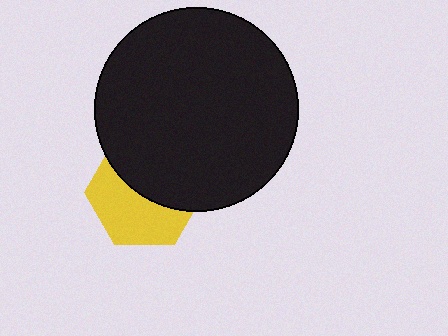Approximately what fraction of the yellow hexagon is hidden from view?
Roughly 50% of the yellow hexagon is hidden behind the black circle.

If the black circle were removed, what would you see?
You would see the complete yellow hexagon.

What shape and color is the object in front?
The object in front is a black circle.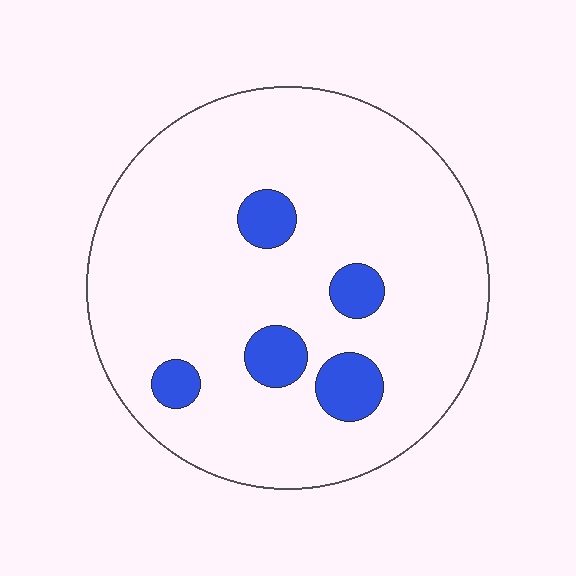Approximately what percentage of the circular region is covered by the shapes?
Approximately 10%.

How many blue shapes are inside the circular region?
5.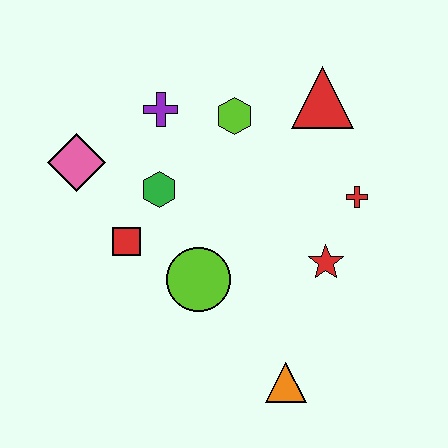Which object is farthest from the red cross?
The pink diamond is farthest from the red cross.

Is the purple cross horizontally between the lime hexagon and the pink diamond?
Yes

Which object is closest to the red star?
The red cross is closest to the red star.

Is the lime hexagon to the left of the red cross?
Yes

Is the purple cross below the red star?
No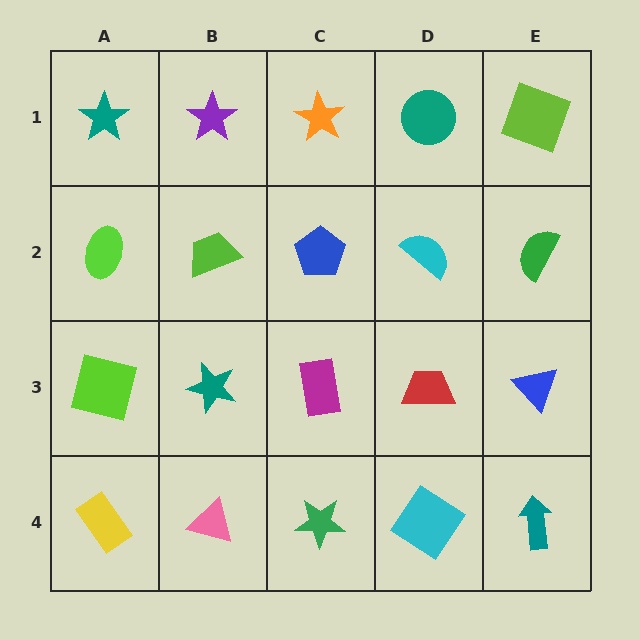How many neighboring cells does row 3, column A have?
3.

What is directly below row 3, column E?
A teal arrow.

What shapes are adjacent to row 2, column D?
A teal circle (row 1, column D), a red trapezoid (row 3, column D), a blue pentagon (row 2, column C), a green semicircle (row 2, column E).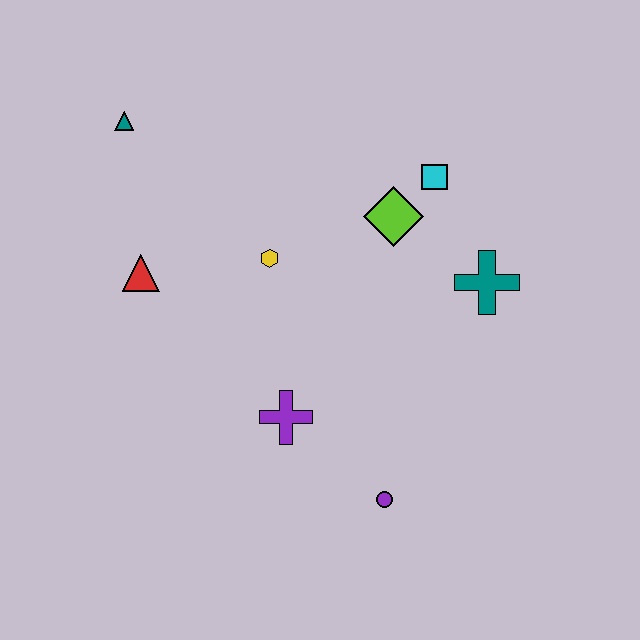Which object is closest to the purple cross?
The purple circle is closest to the purple cross.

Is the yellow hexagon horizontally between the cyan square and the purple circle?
No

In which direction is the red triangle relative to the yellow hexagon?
The red triangle is to the left of the yellow hexagon.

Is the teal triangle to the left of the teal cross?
Yes